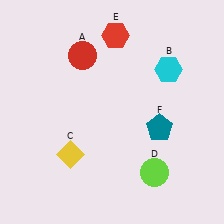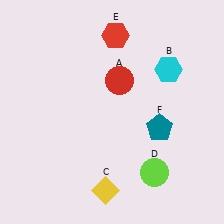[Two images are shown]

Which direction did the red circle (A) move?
The red circle (A) moved right.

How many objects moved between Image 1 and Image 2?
2 objects moved between the two images.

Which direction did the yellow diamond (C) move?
The yellow diamond (C) moved down.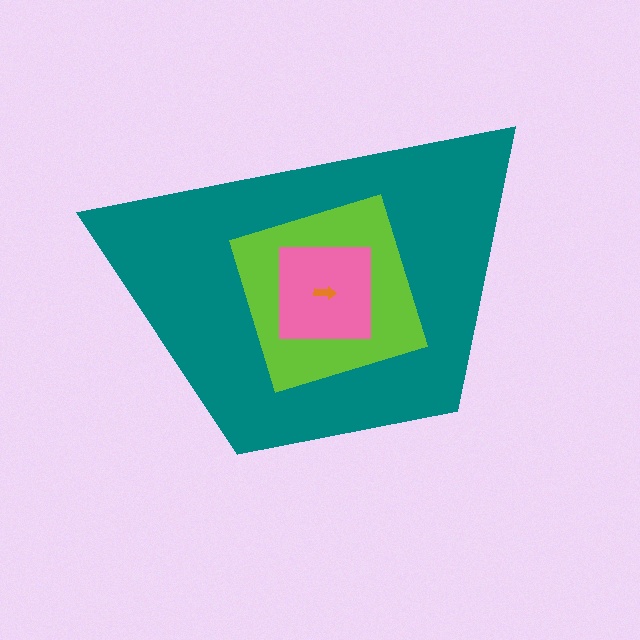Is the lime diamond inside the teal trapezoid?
Yes.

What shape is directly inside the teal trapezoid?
The lime diamond.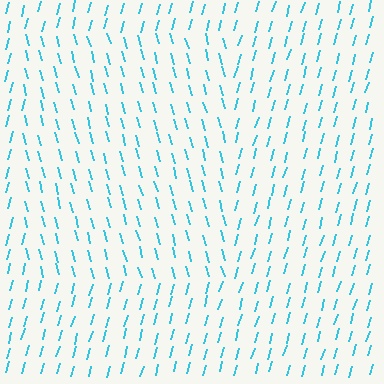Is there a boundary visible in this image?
Yes, there is a texture boundary formed by a change in line orientation.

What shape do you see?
I see a rectangle.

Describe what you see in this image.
The image is filled with small cyan line segments. A rectangle region in the image has lines oriented differently from the surrounding lines, creating a visible texture boundary.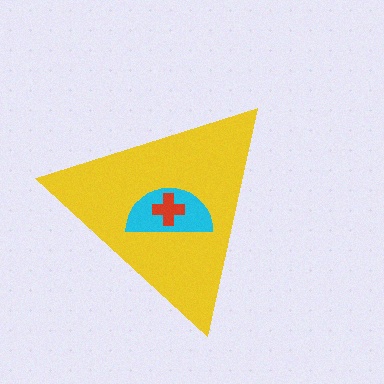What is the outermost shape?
The yellow triangle.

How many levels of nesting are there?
3.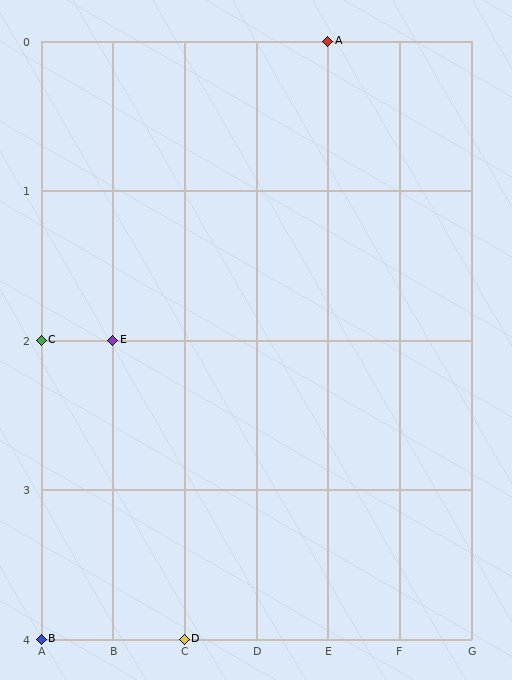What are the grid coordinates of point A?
Point A is at grid coordinates (E, 0).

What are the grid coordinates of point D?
Point D is at grid coordinates (C, 4).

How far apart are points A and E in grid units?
Points A and E are 3 columns and 2 rows apart (about 3.6 grid units diagonally).